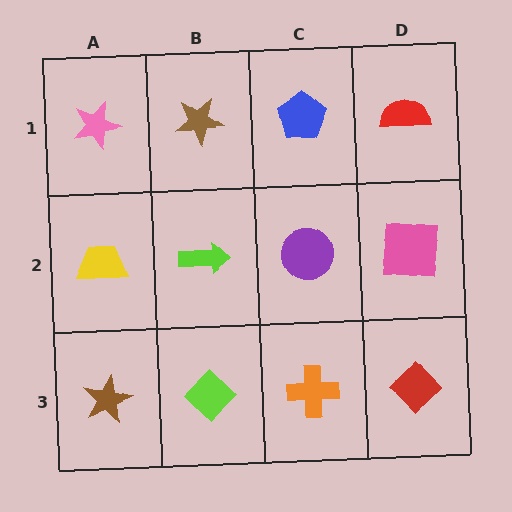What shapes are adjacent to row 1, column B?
A lime arrow (row 2, column B), a pink star (row 1, column A), a blue pentagon (row 1, column C).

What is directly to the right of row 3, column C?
A red diamond.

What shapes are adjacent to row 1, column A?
A yellow trapezoid (row 2, column A), a brown star (row 1, column B).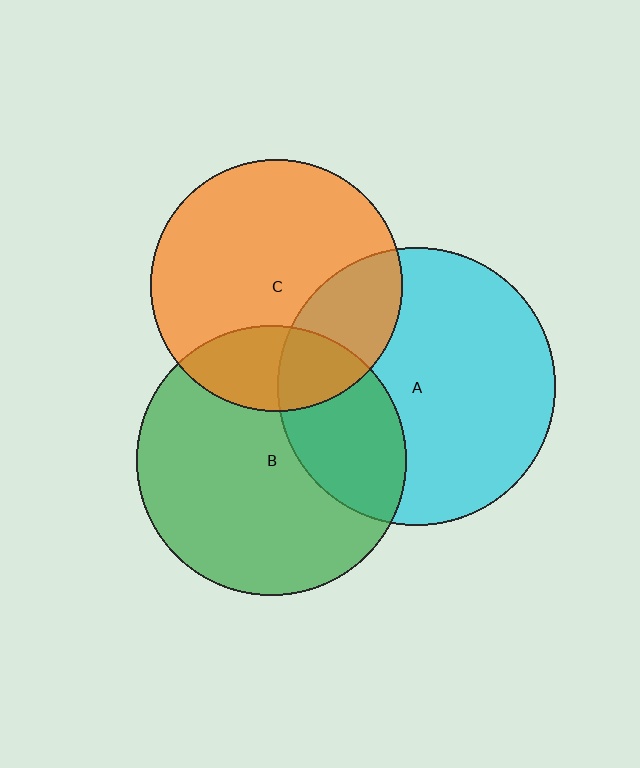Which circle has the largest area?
Circle A (cyan).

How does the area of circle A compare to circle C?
Approximately 1.2 times.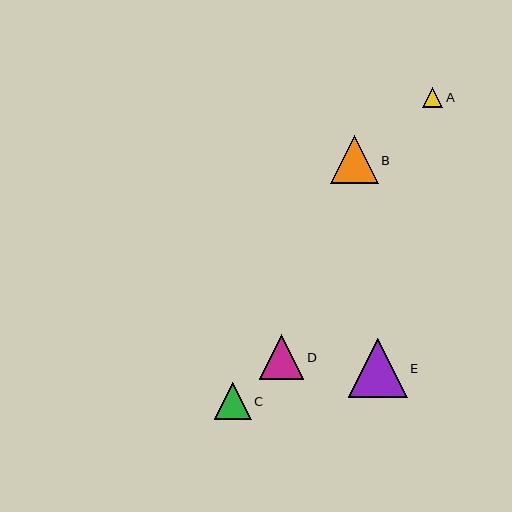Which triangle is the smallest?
Triangle A is the smallest with a size of approximately 20 pixels.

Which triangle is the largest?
Triangle E is the largest with a size of approximately 59 pixels.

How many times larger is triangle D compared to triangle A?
Triangle D is approximately 2.2 times the size of triangle A.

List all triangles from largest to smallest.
From largest to smallest: E, B, D, C, A.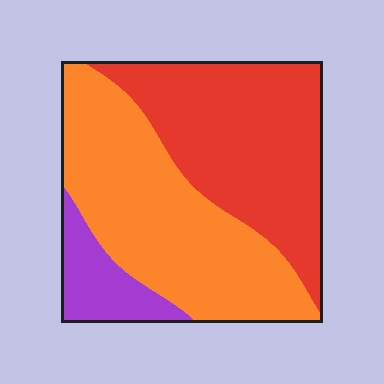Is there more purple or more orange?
Orange.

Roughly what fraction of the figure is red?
Red takes up between a quarter and a half of the figure.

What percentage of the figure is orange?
Orange takes up between a quarter and a half of the figure.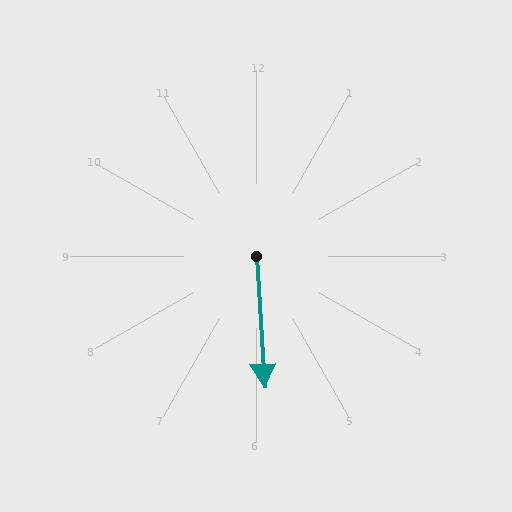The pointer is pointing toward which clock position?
Roughly 6 o'clock.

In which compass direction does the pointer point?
South.